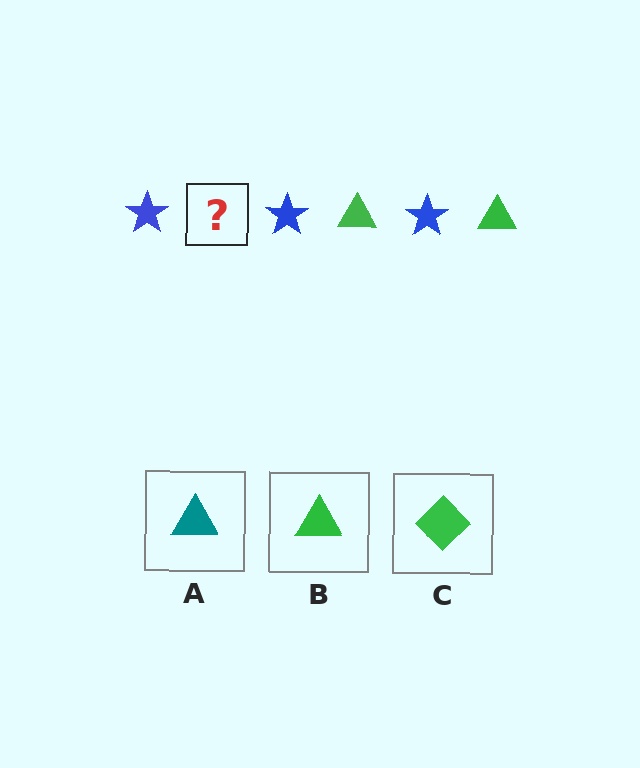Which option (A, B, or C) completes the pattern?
B.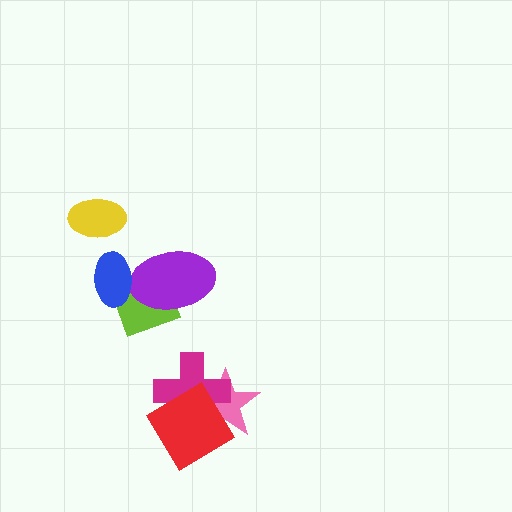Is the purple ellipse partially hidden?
Yes, it is partially covered by another shape.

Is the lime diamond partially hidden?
Yes, it is partially covered by another shape.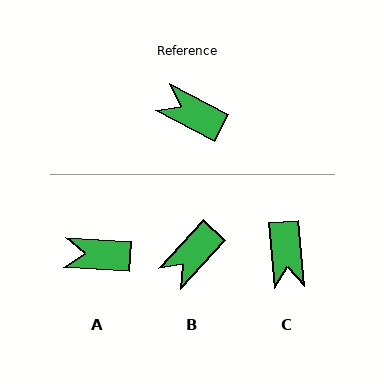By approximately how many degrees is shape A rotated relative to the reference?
Approximately 24 degrees counter-clockwise.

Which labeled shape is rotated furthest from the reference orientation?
C, about 122 degrees away.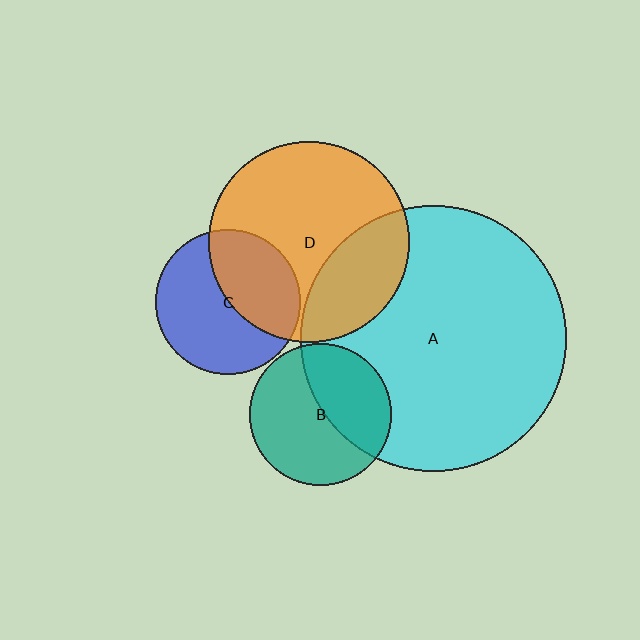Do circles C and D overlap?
Yes.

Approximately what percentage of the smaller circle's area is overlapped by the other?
Approximately 40%.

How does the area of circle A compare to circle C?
Approximately 3.4 times.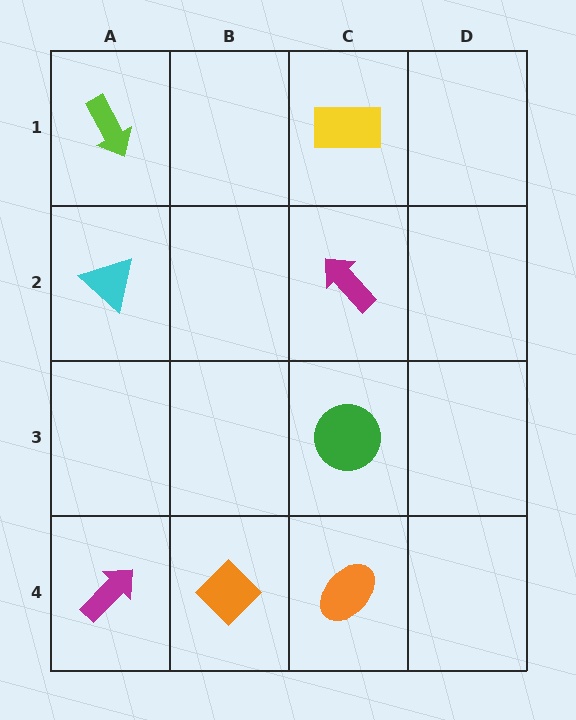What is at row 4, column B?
An orange diamond.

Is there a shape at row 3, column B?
No, that cell is empty.